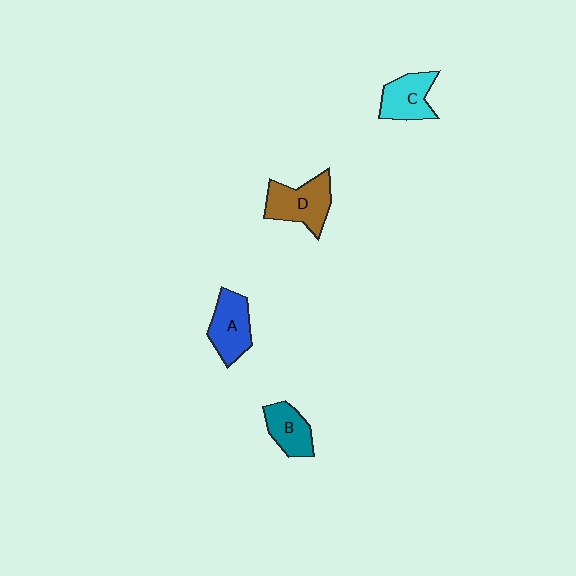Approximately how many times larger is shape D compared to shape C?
Approximately 1.2 times.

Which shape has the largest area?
Shape D (brown).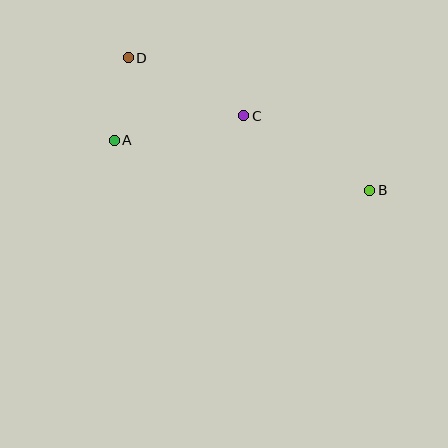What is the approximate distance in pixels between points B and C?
The distance between B and C is approximately 147 pixels.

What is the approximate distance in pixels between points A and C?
The distance between A and C is approximately 132 pixels.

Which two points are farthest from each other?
Points B and D are farthest from each other.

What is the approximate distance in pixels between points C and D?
The distance between C and D is approximately 129 pixels.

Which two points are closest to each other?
Points A and D are closest to each other.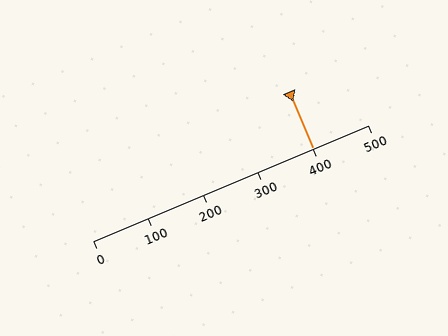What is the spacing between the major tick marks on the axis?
The major ticks are spaced 100 apart.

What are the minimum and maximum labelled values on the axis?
The axis runs from 0 to 500.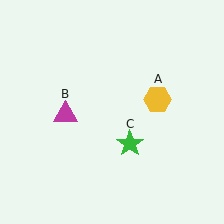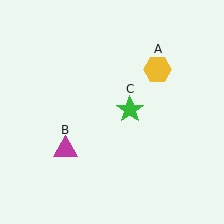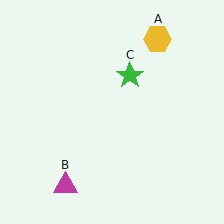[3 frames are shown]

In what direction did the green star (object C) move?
The green star (object C) moved up.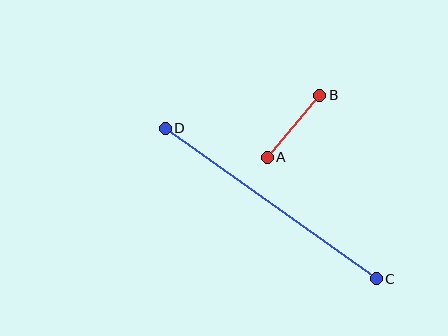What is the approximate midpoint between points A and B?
The midpoint is at approximately (294, 126) pixels.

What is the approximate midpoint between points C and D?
The midpoint is at approximately (271, 204) pixels.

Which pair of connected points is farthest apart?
Points C and D are farthest apart.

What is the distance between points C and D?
The distance is approximately 259 pixels.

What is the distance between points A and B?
The distance is approximately 81 pixels.